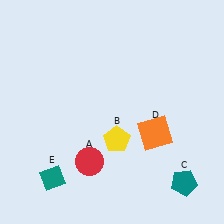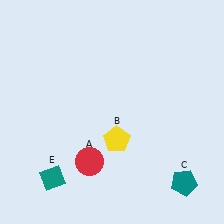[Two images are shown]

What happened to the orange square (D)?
The orange square (D) was removed in Image 2. It was in the bottom-right area of Image 1.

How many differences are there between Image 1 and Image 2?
There is 1 difference between the two images.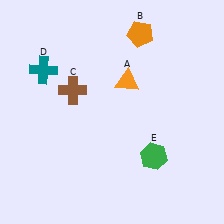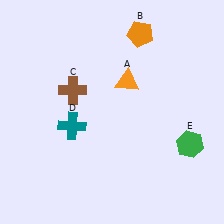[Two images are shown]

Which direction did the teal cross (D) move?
The teal cross (D) moved down.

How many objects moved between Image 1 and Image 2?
2 objects moved between the two images.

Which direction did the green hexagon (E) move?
The green hexagon (E) moved right.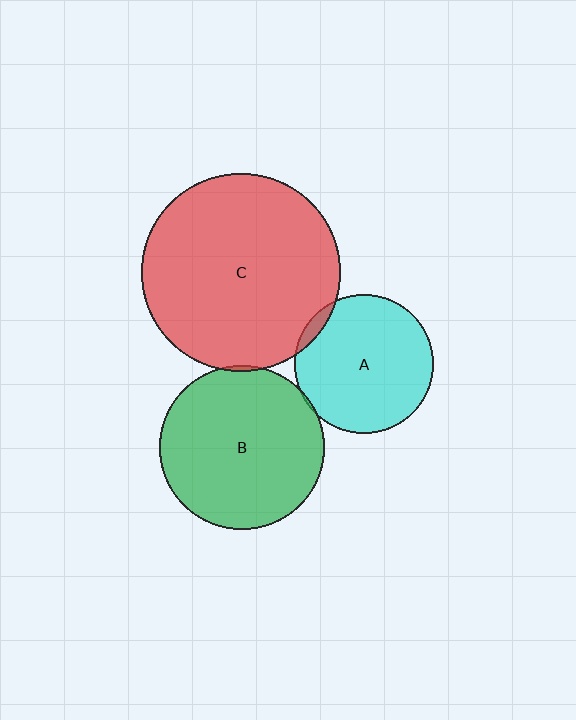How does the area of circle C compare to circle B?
Approximately 1.5 times.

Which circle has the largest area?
Circle C (red).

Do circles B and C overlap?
Yes.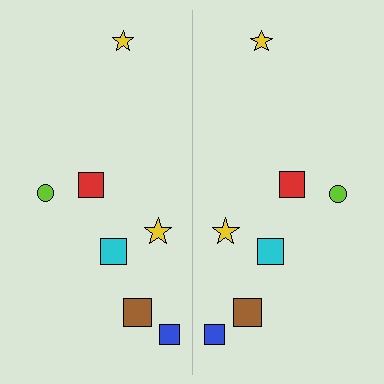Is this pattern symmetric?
Yes, this pattern has bilateral (reflection) symmetry.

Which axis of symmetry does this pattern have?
The pattern has a vertical axis of symmetry running through the center of the image.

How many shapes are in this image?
There are 14 shapes in this image.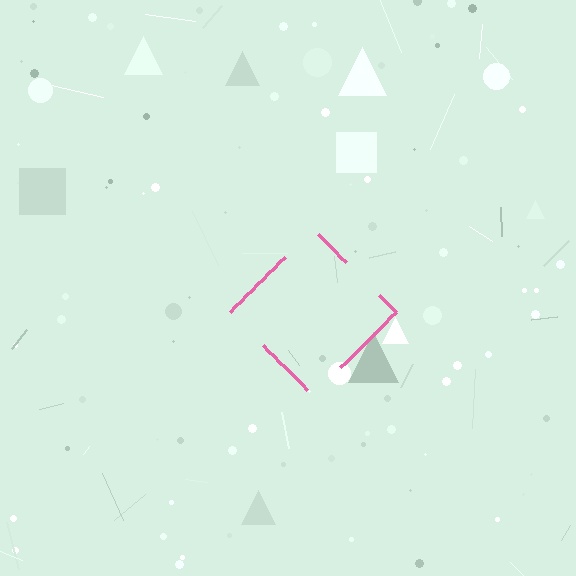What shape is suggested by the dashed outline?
The dashed outline suggests a diamond.